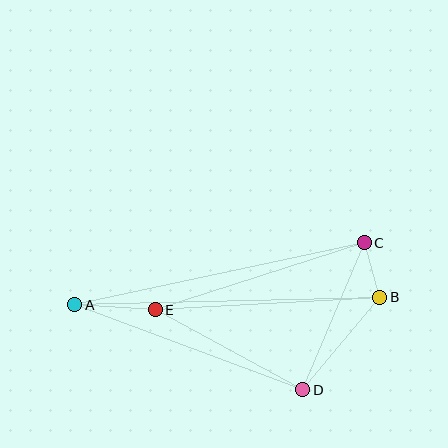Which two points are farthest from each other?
Points A and B are farthest from each other.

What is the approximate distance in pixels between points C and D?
The distance between C and D is approximately 159 pixels.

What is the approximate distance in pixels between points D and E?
The distance between D and E is approximately 168 pixels.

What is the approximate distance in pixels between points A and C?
The distance between A and C is approximately 296 pixels.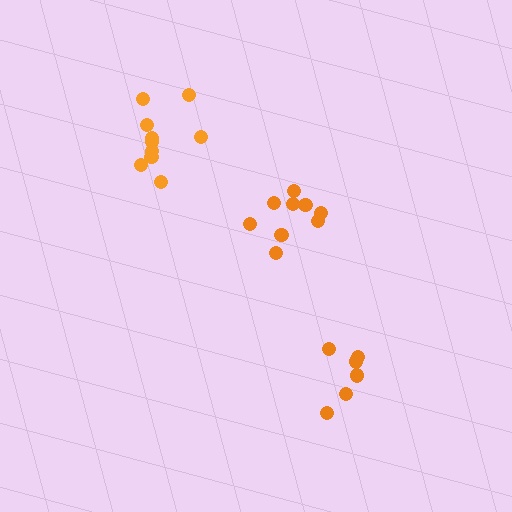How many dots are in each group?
Group 1: 11 dots, Group 2: 9 dots, Group 3: 6 dots (26 total).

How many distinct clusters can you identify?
There are 3 distinct clusters.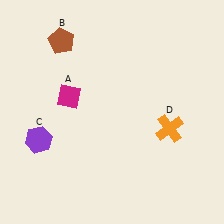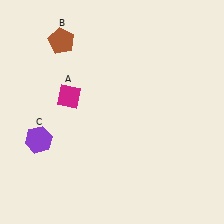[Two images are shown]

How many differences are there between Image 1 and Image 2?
There is 1 difference between the two images.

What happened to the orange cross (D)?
The orange cross (D) was removed in Image 2. It was in the bottom-right area of Image 1.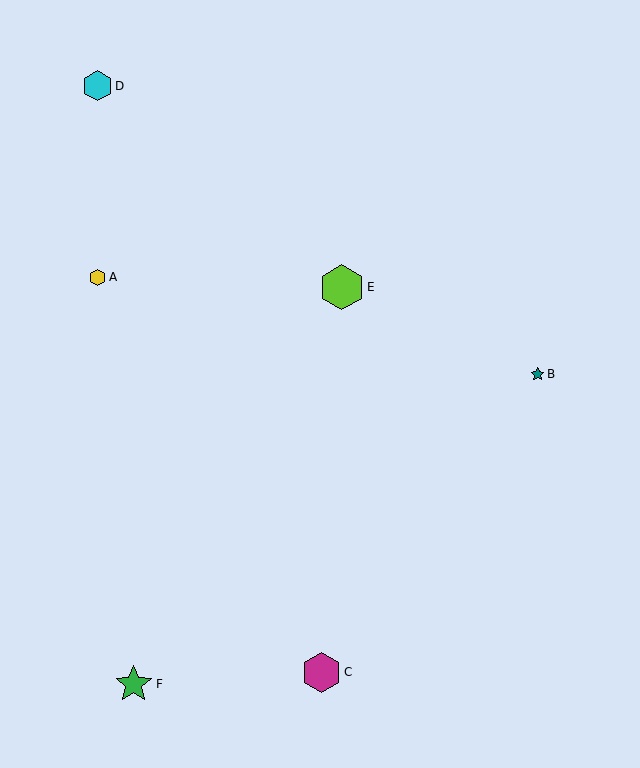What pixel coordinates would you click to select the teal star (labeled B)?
Click at (537, 374) to select the teal star B.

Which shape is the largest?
The lime hexagon (labeled E) is the largest.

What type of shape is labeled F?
Shape F is a green star.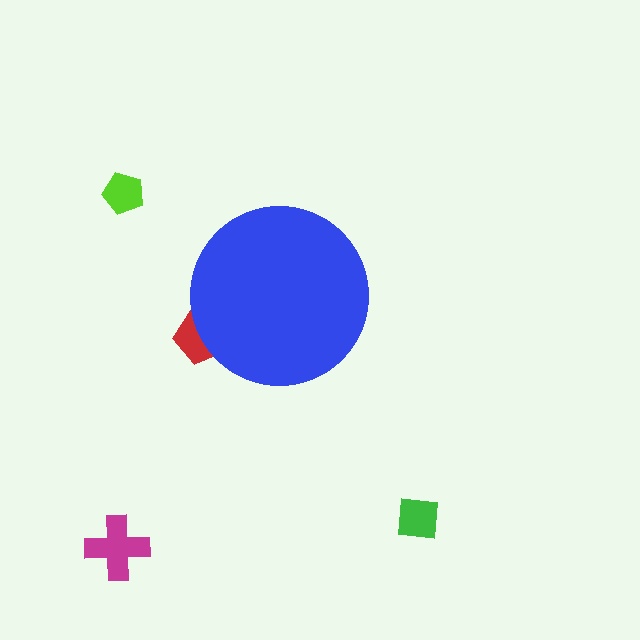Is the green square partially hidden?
No, the green square is fully visible.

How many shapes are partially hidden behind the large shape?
1 shape is partially hidden.